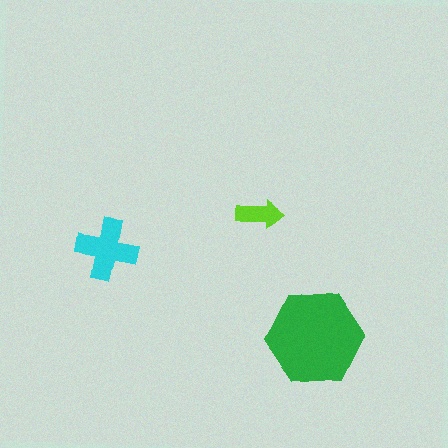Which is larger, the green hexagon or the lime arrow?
The green hexagon.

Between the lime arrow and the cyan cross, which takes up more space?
The cyan cross.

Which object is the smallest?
The lime arrow.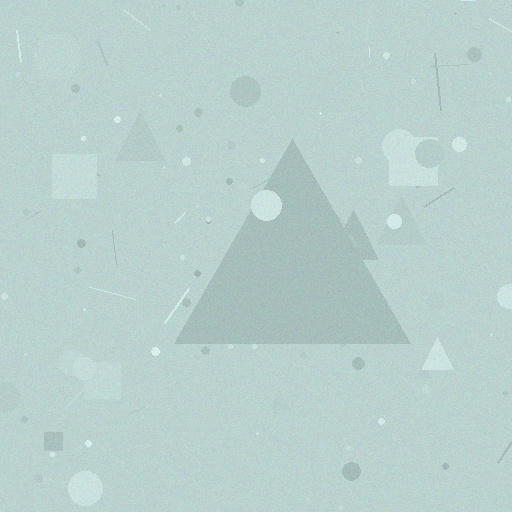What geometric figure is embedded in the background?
A triangle is embedded in the background.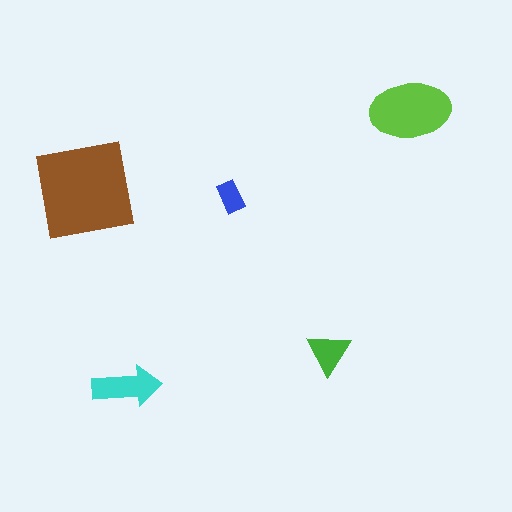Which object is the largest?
The brown square.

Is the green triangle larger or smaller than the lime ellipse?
Smaller.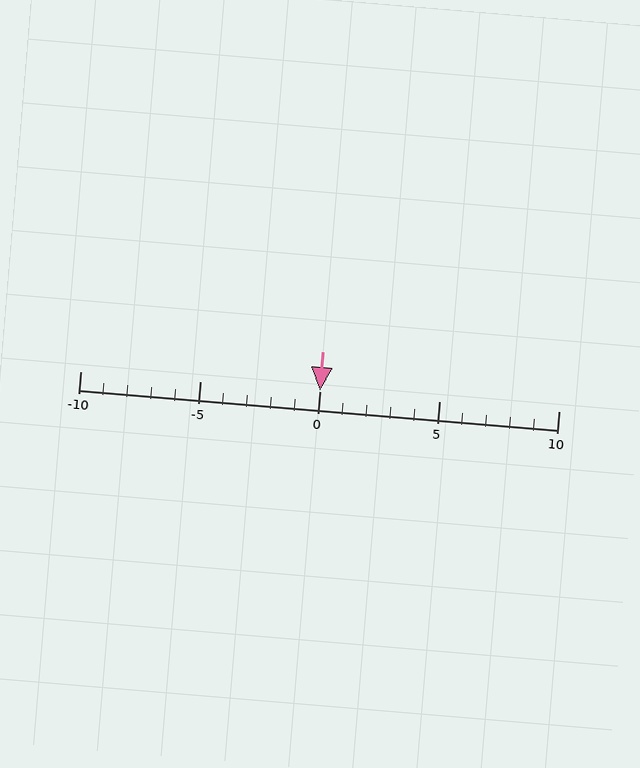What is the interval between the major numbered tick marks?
The major tick marks are spaced 5 units apart.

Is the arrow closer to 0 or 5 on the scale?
The arrow is closer to 0.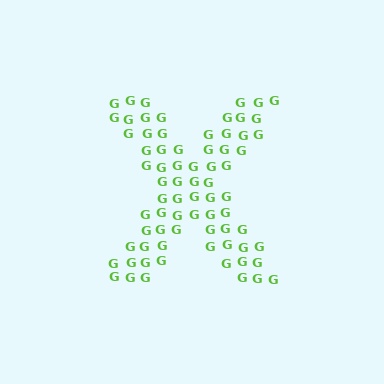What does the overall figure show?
The overall figure shows the letter X.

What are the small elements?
The small elements are letter G's.